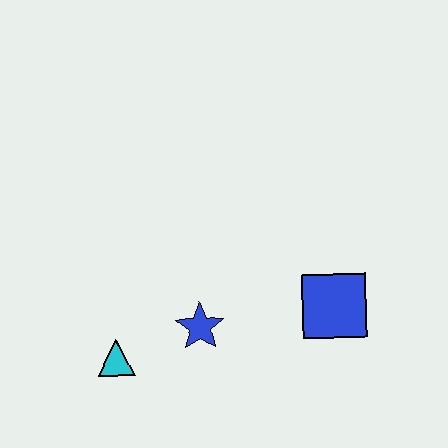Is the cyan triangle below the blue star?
Yes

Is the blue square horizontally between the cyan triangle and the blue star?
No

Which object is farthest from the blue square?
The cyan triangle is farthest from the blue square.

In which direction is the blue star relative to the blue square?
The blue star is to the left of the blue square.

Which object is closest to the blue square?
The blue star is closest to the blue square.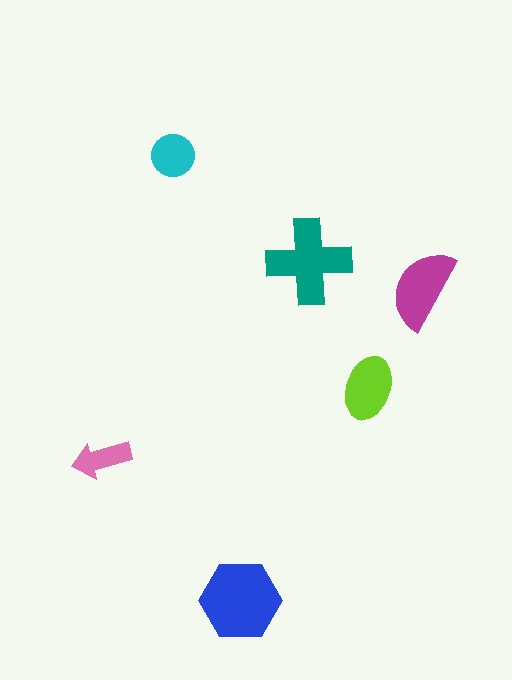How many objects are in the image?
There are 6 objects in the image.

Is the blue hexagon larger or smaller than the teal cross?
Larger.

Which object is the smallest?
The pink arrow.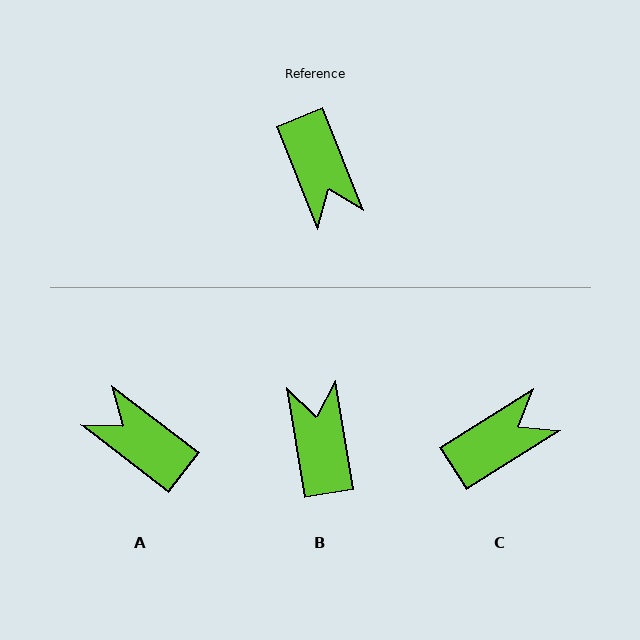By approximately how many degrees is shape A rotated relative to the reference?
Approximately 149 degrees clockwise.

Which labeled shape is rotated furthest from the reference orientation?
B, about 167 degrees away.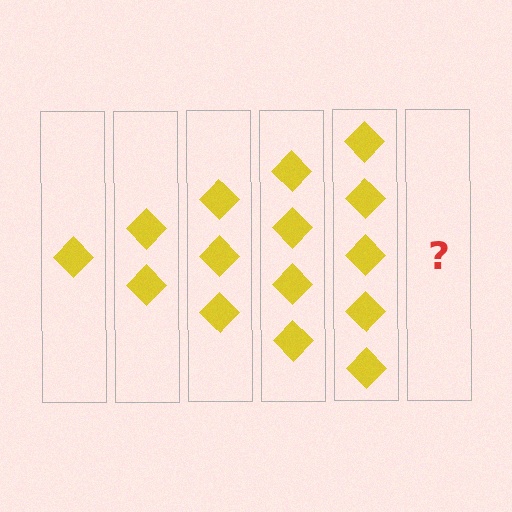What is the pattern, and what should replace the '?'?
The pattern is that each step adds one more diamond. The '?' should be 6 diamonds.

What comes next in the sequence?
The next element should be 6 diamonds.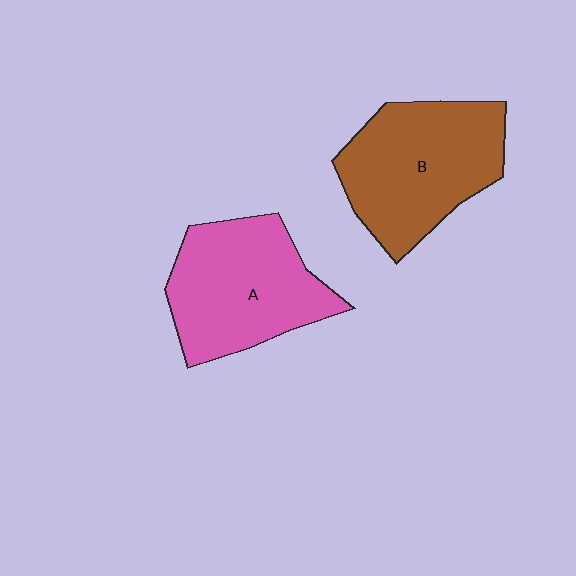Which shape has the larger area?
Shape B (brown).